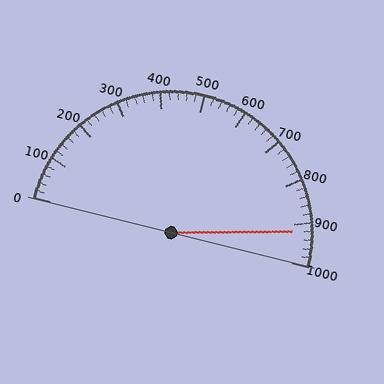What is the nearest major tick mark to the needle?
The nearest major tick mark is 900.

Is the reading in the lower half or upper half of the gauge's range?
The reading is in the upper half of the range (0 to 1000).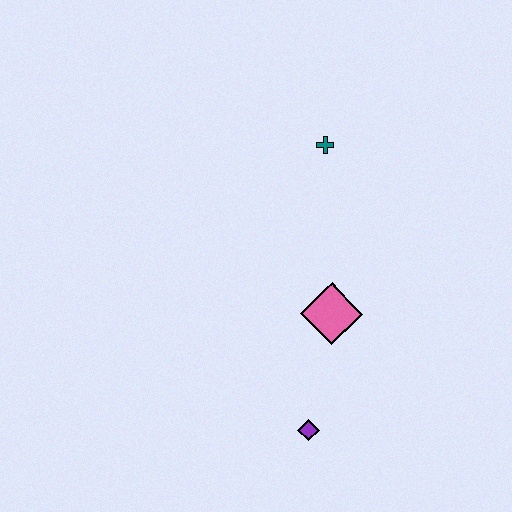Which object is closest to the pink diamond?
The purple diamond is closest to the pink diamond.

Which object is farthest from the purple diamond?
The teal cross is farthest from the purple diamond.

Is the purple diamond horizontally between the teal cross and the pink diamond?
No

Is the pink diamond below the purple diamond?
No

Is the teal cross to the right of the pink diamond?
No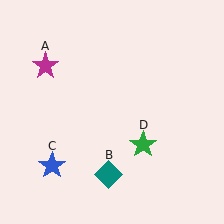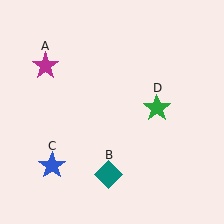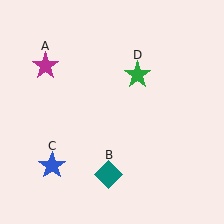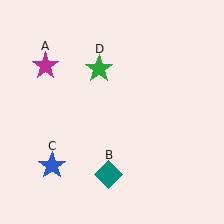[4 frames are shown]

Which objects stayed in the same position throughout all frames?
Magenta star (object A) and teal diamond (object B) and blue star (object C) remained stationary.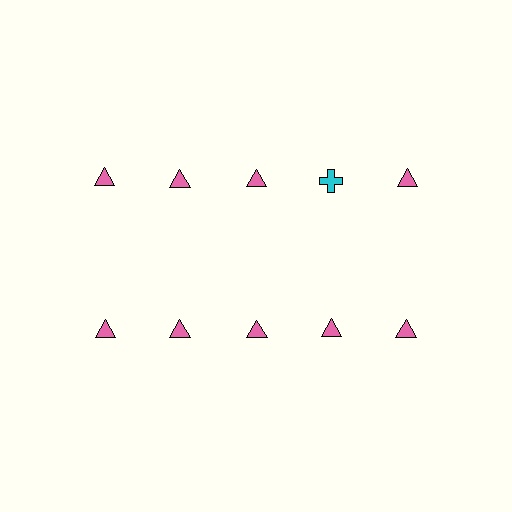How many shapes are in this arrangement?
There are 10 shapes arranged in a grid pattern.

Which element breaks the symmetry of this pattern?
The cyan cross in the top row, second from right column breaks the symmetry. All other shapes are pink triangles.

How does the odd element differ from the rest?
It differs in both color (cyan instead of pink) and shape (cross instead of triangle).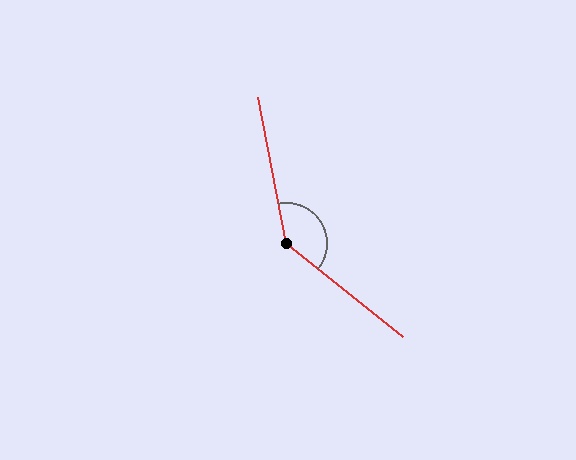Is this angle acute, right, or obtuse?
It is obtuse.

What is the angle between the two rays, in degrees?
Approximately 140 degrees.